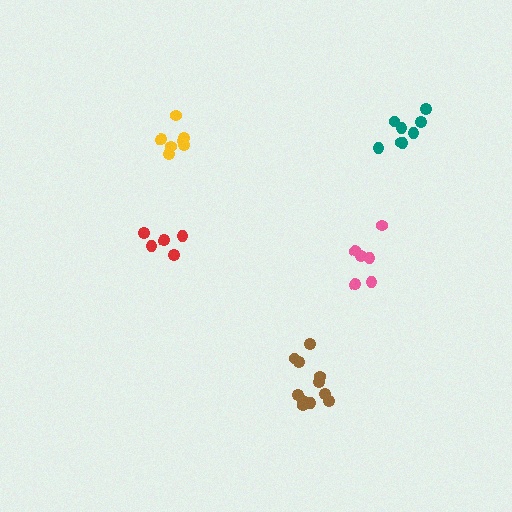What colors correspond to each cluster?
The clusters are colored: pink, teal, brown, yellow, red.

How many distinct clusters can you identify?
There are 5 distinct clusters.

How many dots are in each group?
Group 1: 6 dots, Group 2: 8 dots, Group 3: 11 dots, Group 4: 7 dots, Group 5: 5 dots (37 total).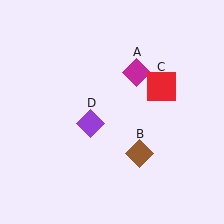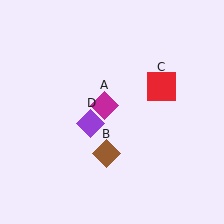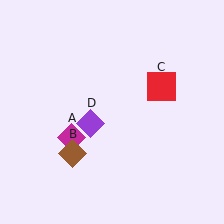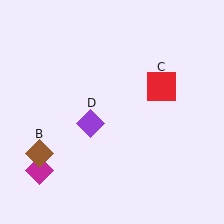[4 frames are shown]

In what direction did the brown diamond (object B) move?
The brown diamond (object B) moved left.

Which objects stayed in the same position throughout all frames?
Red square (object C) and purple diamond (object D) remained stationary.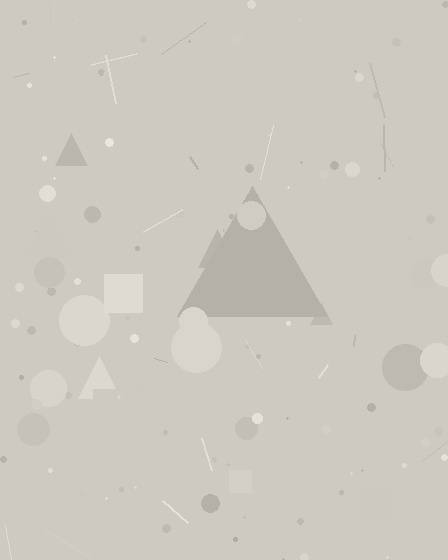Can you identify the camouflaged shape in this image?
The camouflaged shape is a triangle.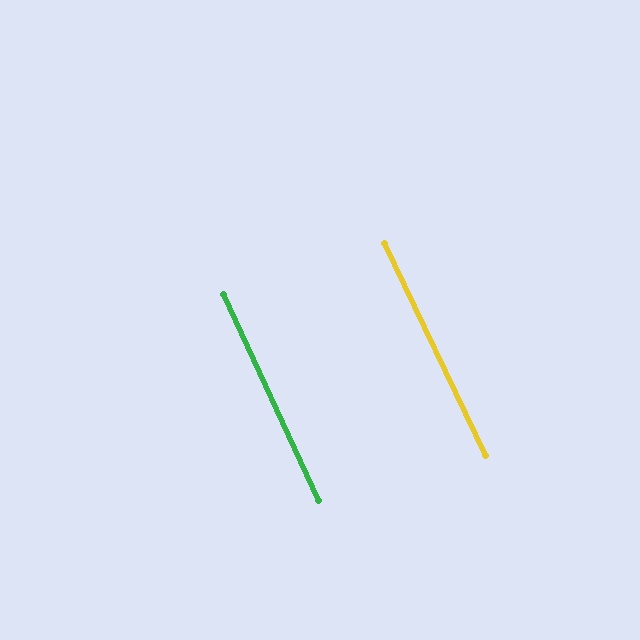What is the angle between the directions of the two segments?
Approximately 1 degree.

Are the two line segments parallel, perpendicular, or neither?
Parallel — their directions differ by only 0.5°.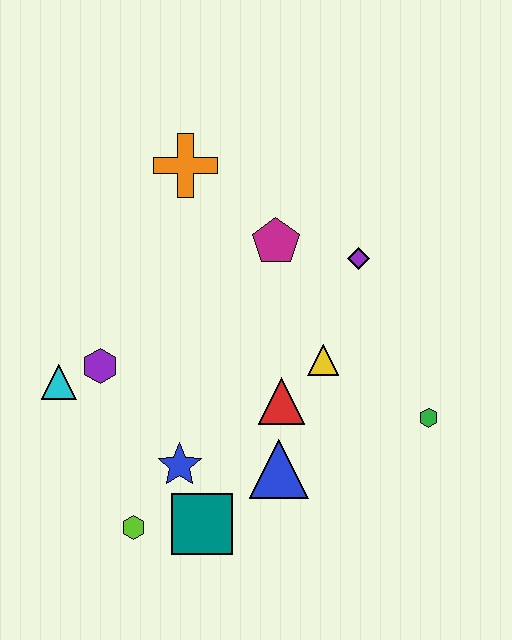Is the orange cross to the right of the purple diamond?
No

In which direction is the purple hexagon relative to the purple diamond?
The purple hexagon is to the left of the purple diamond.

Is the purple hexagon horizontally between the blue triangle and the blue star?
No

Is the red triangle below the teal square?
No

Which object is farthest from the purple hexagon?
The green hexagon is farthest from the purple hexagon.